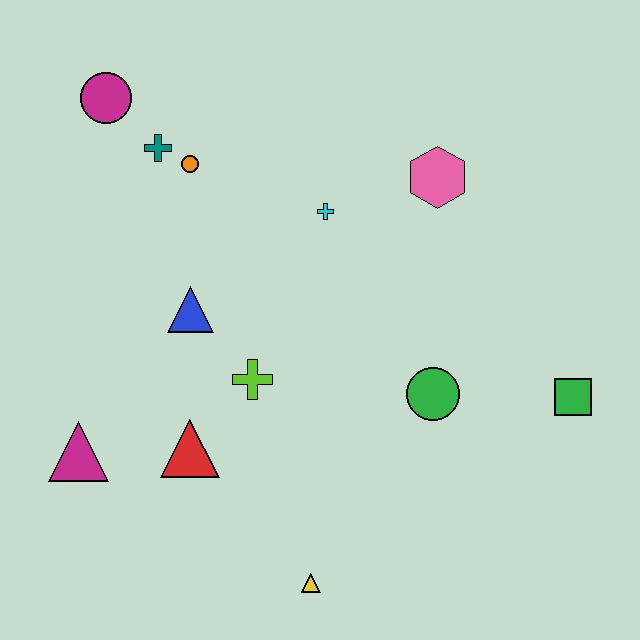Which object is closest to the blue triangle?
The lime cross is closest to the blue triangle.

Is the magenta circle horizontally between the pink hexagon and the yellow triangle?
No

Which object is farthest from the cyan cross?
The yellow triangle is farthest from the cyan cross.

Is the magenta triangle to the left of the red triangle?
Yes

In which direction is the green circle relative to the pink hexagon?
The green circle is below the pink hexagon.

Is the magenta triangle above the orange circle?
No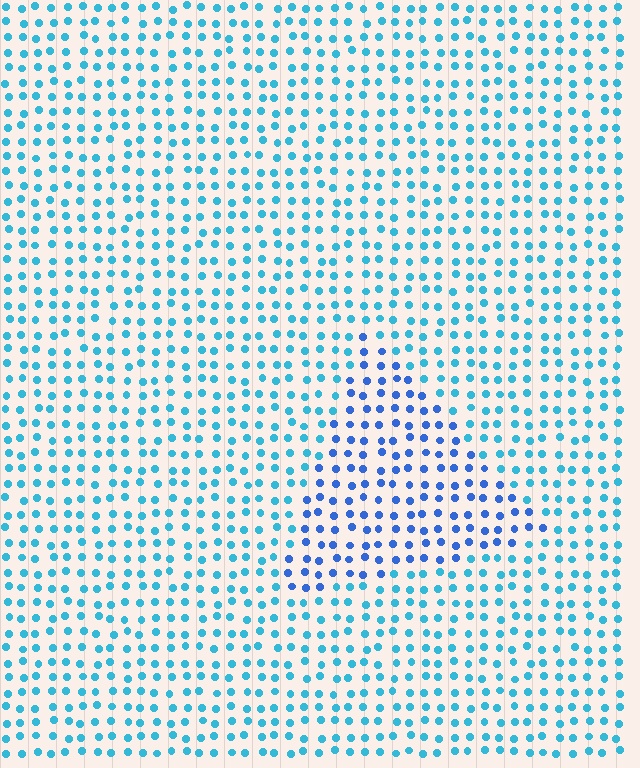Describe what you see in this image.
The image is filled with small cyan elements in a uniform arrangement. A triangle-shaped region is visible where the elements are tinted to a slightly different hue, forming a subtle color boundary.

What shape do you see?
I see a triangle.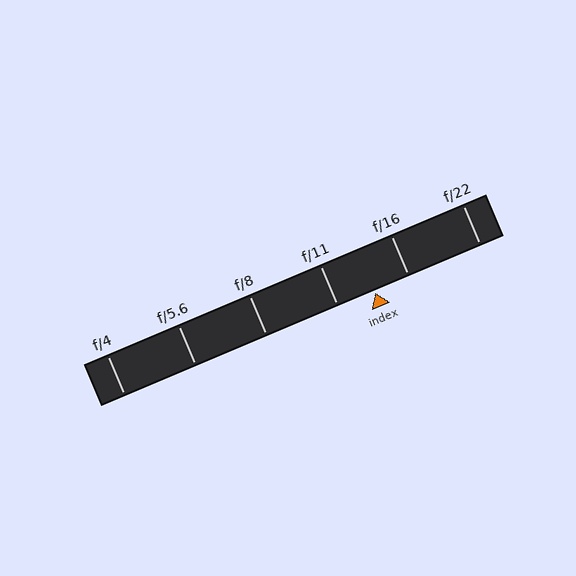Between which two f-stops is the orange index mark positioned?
The index mark is between f/11 and f/16.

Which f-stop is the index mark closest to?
The index mark is closest to f/16.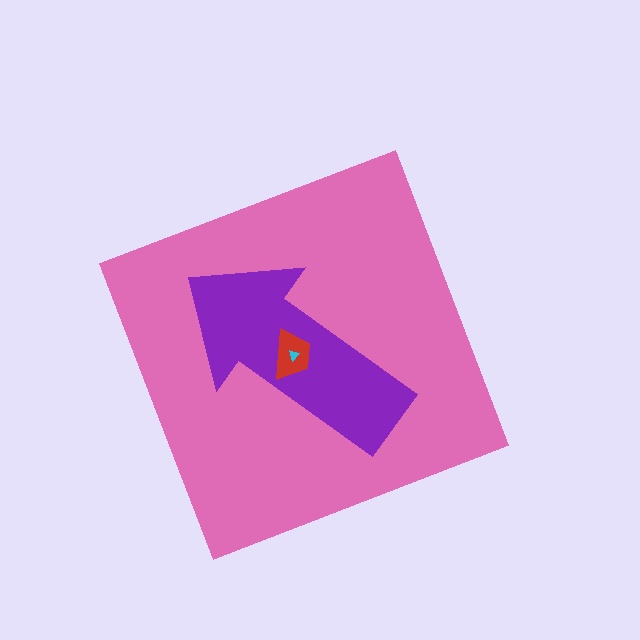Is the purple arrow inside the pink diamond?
Yes.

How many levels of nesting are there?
4.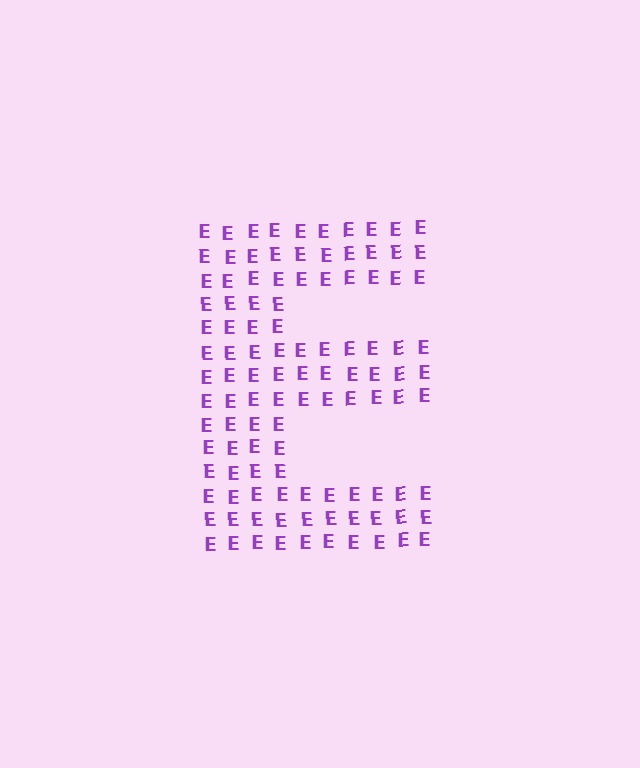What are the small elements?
The small elements are letter E's.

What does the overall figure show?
The overall figure shows the letter E.